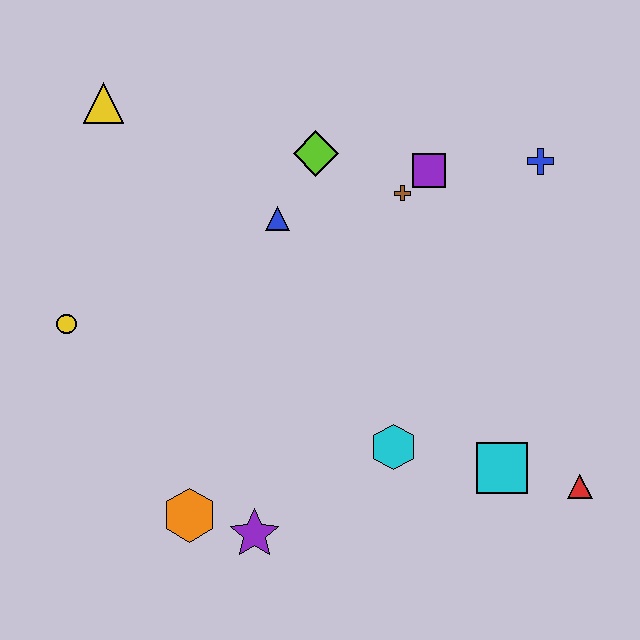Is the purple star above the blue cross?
No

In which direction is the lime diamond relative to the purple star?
The lime diamond is above the purple star.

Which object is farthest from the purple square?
The orange hexagon is farthest from the purple square.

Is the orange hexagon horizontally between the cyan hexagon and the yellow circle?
Yes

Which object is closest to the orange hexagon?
The purple star is closest to the orange hexagon.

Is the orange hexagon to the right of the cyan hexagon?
No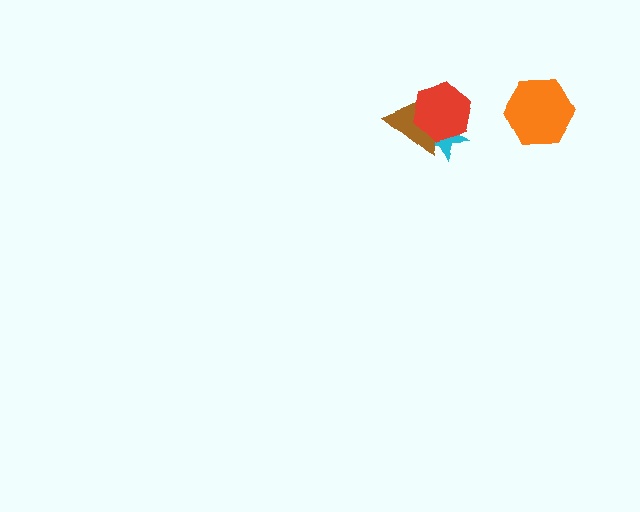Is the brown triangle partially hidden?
Yes, it is partially covered by another shape.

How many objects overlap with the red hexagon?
2 objects overlap with the red hexagon.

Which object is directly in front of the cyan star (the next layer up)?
The brown triangle is directly in front of the cyan star.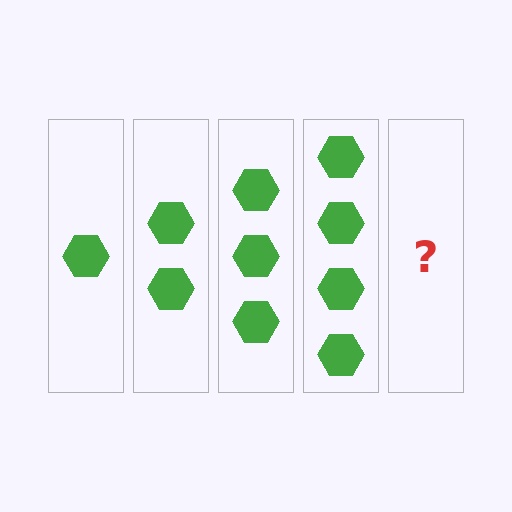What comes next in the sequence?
The next element should be 5 hexagons.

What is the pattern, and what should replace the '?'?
The pattern is that each step adds one more hexagon. The '?' should be 5 hexagons.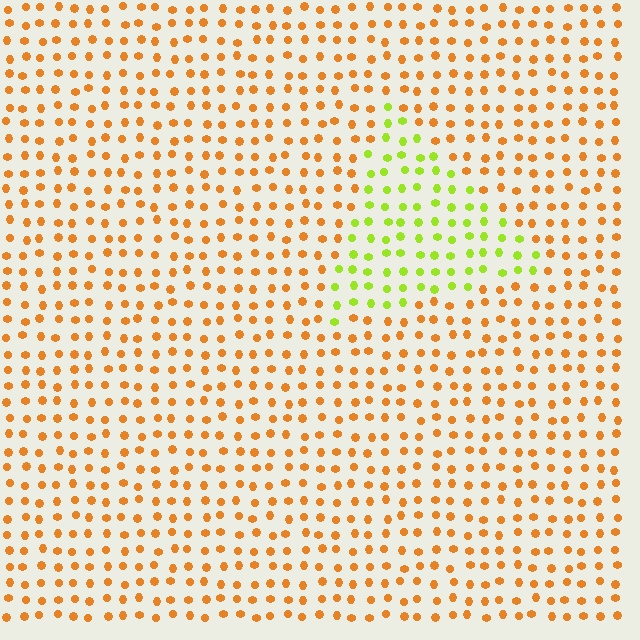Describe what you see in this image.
The image is filled with small orange elements in a uniform arrangement. A triangle-shaped region is visible where the elements are tinted to a slightly different hue, forming a subtle color boundary.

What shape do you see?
I see a triangle.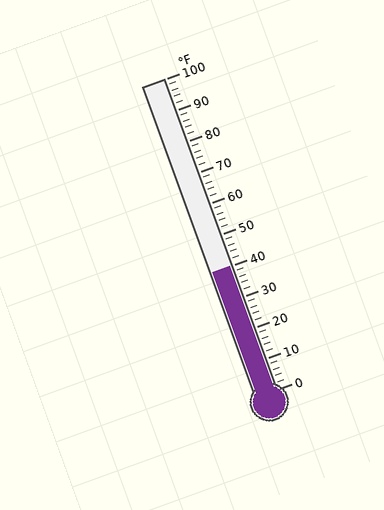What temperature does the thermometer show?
The thermometer shows approximately 40°F.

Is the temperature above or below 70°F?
The temperature is below 70°F.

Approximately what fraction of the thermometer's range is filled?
The thermometer is filled to approximately 40% of its range.